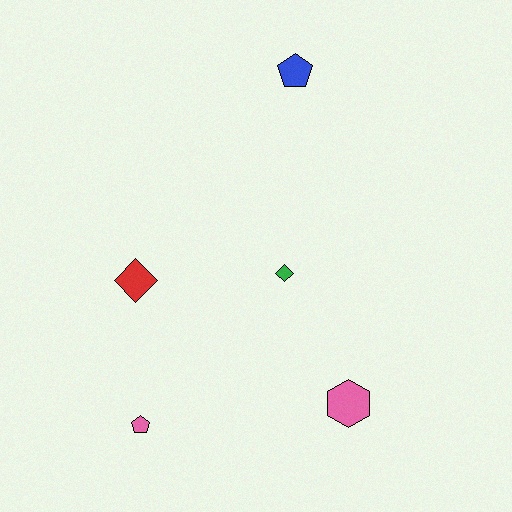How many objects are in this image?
There are 5 objects.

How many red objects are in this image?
There is 1 red object.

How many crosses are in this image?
There are no crosses.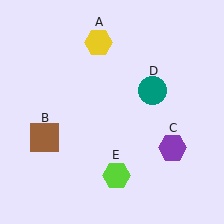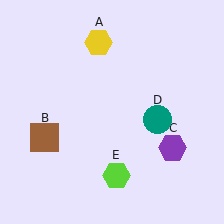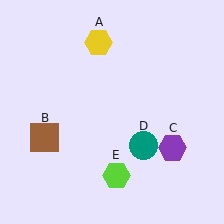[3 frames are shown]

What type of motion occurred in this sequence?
The teal circle (object D) rotated clockwise around the center of the scene.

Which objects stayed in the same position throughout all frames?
Yellow hexagon (object A) and brown square (object B) and purple hexagon (object C) and lime hexagon (object E) remained stationary.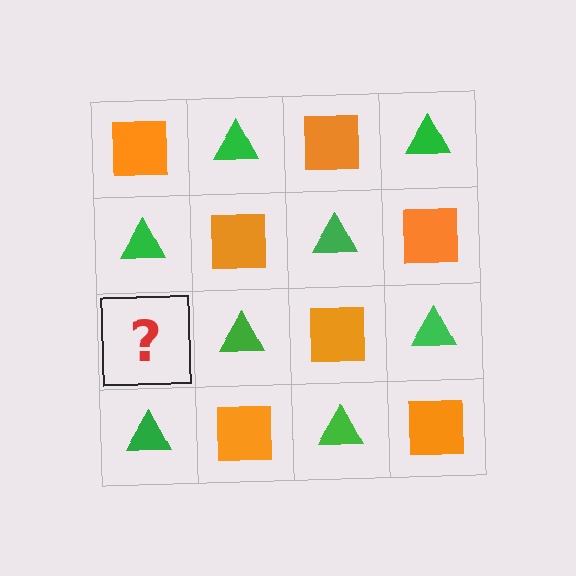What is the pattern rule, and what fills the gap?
The rule is that it alternates orange square and green triangle in a checkerboard pattern. The gap should be filled with an orange square.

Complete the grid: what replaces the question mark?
The question mark should be replaced with an orange square.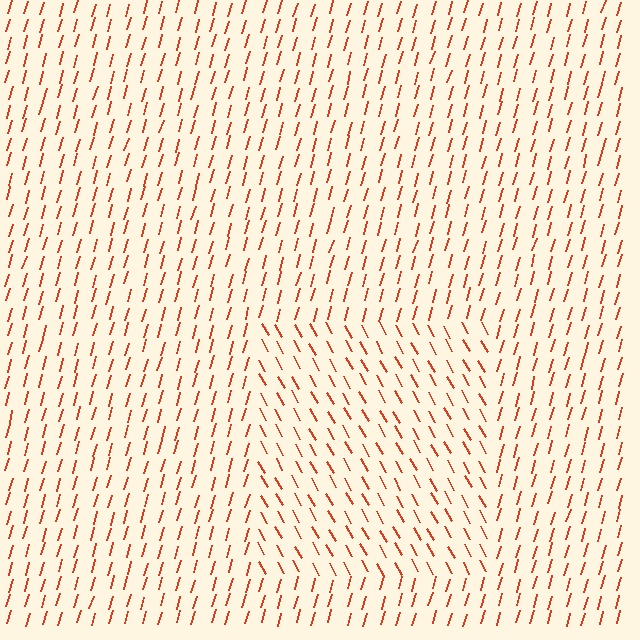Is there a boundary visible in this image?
Yes, there is a texture boundary formed by a change in line orientation.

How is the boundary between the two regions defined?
The boundary is defined purely by a change in line orientation (approximately 45 degrees difference). All lines are the same color and thickness.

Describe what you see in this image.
The image is filled with small red line segments. A rectangle region in the image has lines oriented differently from the surrounding lines, creating a visible texture boundary.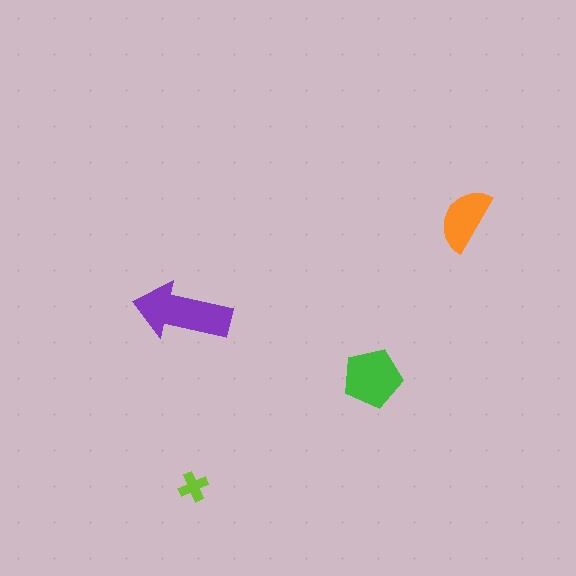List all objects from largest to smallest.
The purple arrow, the green pentagon, the orange semicircle, the lime cross.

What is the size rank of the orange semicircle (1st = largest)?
3rd.